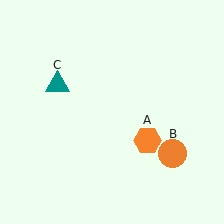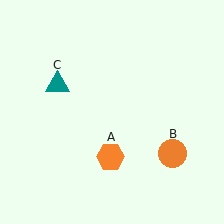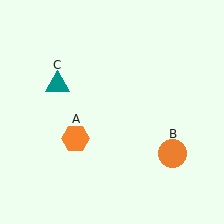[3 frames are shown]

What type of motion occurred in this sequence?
The orange hexagon (object A) rotated clockwise around the center of the scene.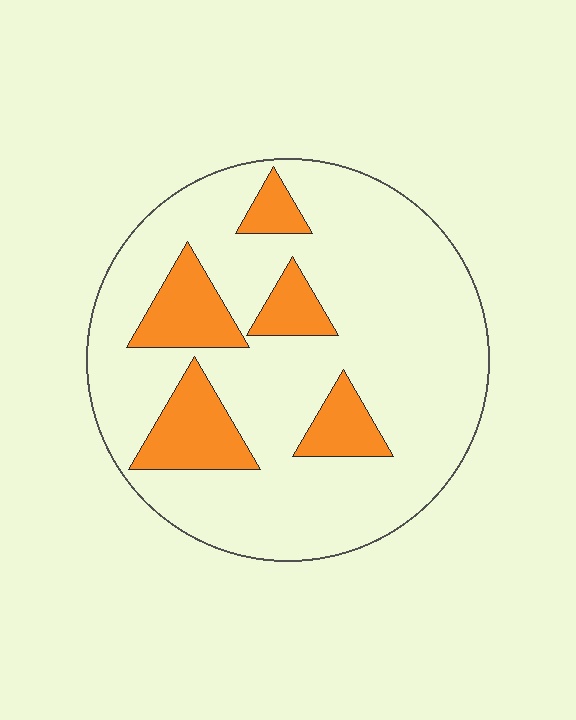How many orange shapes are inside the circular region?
5.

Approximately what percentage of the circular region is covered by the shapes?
Approximately 20%.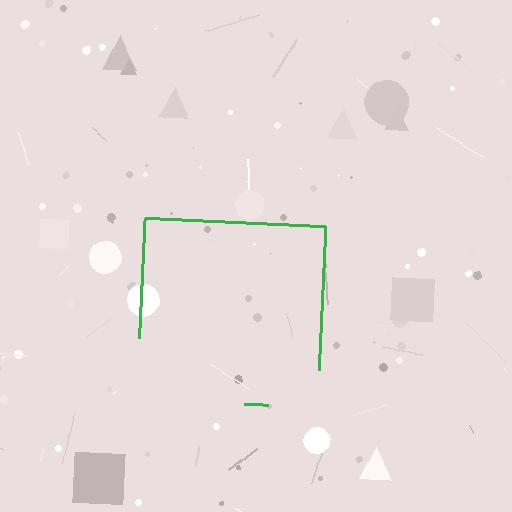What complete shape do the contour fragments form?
The contour fragments form a square.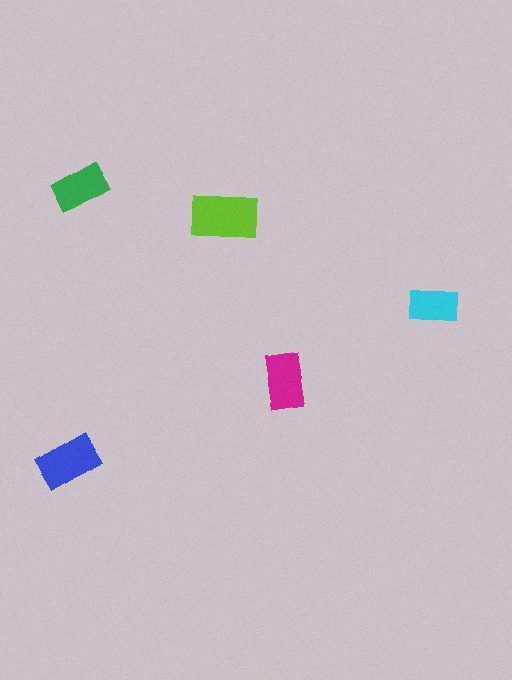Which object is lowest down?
The blue rectangle is bottommost.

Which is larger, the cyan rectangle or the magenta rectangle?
The magenta one.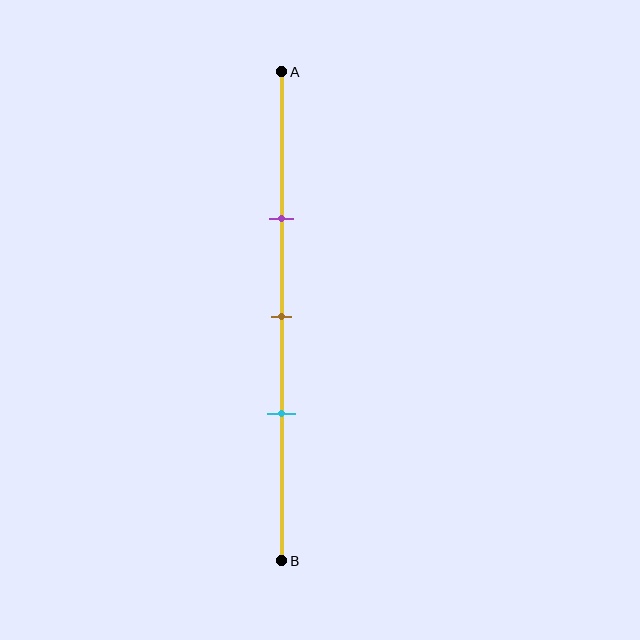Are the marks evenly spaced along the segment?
Yes, the marks are approximately evenly spaced.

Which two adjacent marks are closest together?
The brown and cyan marks are the closest adjacent pair.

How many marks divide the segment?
There are 3 marks dividing the segment.